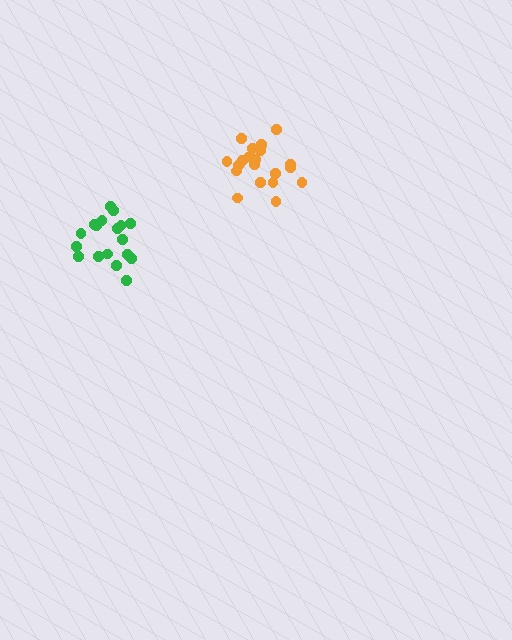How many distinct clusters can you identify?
There are 2 distinct clusters.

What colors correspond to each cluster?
The clusters are colored: orange, green.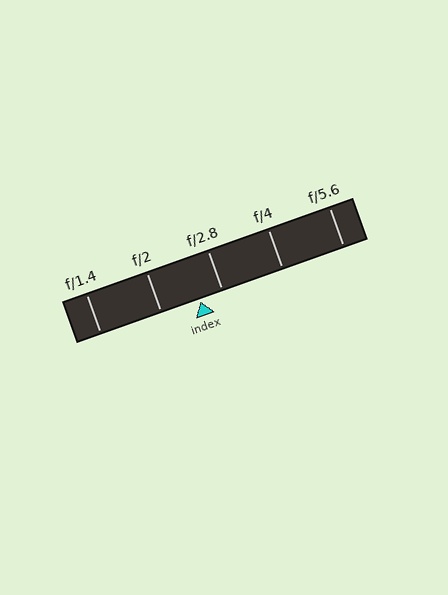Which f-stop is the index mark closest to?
The index mark is closest to f/2.8.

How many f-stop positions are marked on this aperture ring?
There are 5 f-stop positions marked.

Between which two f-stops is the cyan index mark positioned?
The index mark is between f/2 and f/2.8.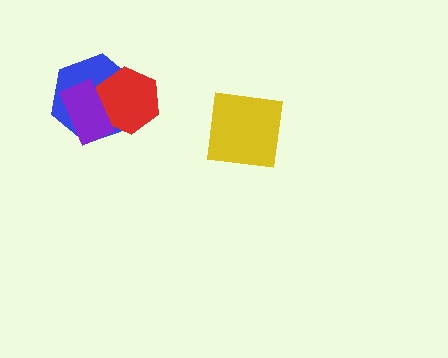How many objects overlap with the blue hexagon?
2 objects overlap with the blue hexagon.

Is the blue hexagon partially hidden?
Yes, it is partially covered by another shape.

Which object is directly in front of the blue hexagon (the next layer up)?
The red hexagon is directly in front of the blue hexagon.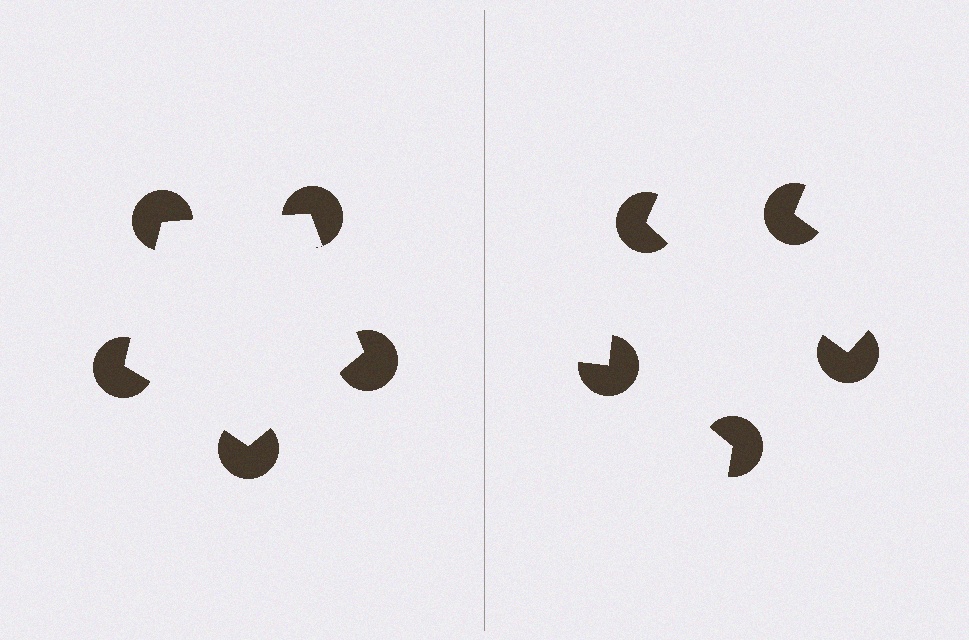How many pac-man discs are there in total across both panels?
10 — 5 on each side.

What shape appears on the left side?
An illusory pentagon.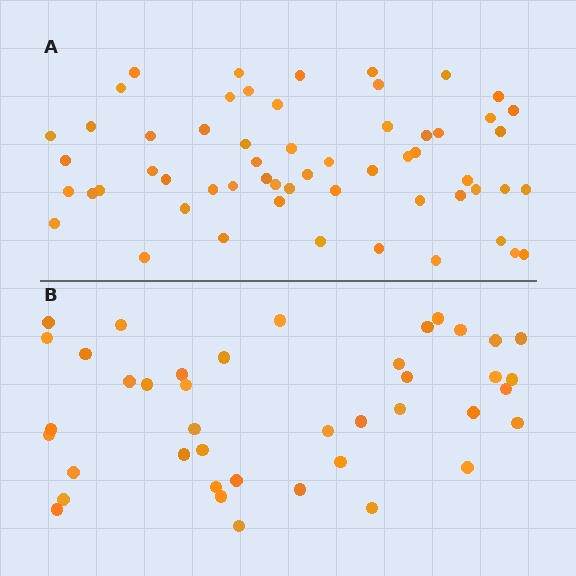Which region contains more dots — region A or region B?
Region A (the top region) has more dots.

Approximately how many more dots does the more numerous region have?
Region A has approximately 15 more dots than region B.